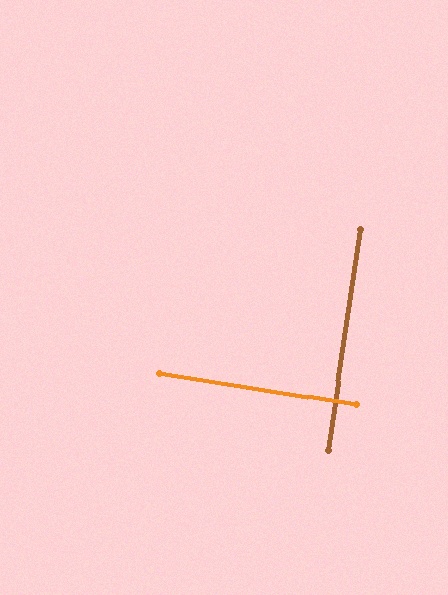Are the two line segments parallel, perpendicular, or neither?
Perpendicular — they meet at approximately 89°.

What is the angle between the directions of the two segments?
Approximately 89 degrees.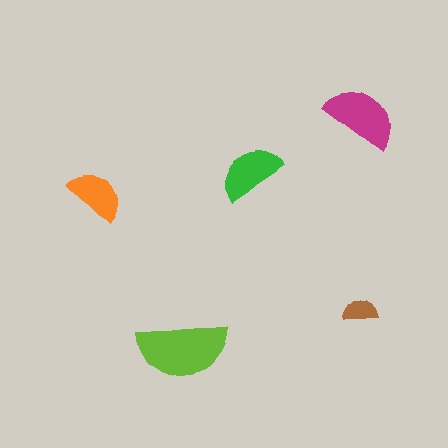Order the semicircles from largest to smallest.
the lime one, the magenta one, the green one, the orange one, the brown one.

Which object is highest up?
The magenta semicircle is topmost.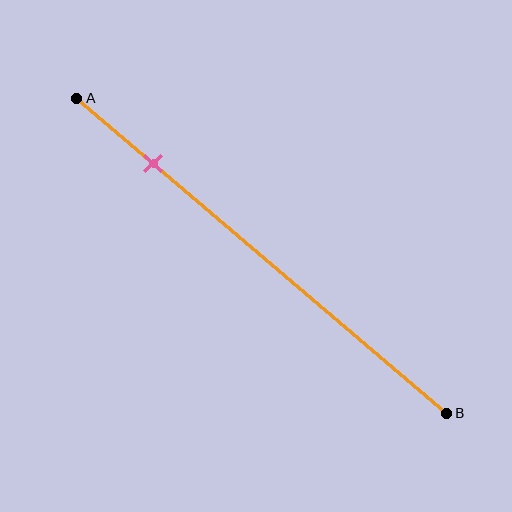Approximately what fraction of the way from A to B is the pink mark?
The pink mark is approximately 20% of the way from A to B.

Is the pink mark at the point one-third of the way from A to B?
No, the mark is at about 20% from A, not at the 33% one-third point.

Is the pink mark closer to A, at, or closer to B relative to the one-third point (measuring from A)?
The pink mark is closer to point A than the one-third point of segment AB.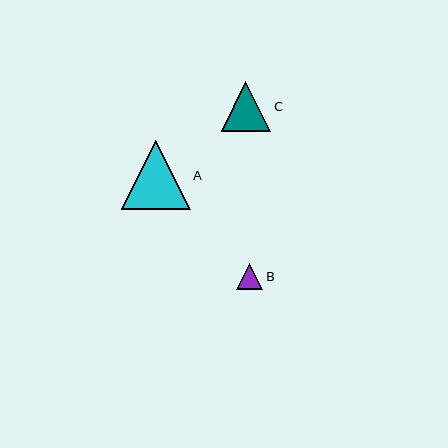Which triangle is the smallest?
Triangle B is the smallest with a size of approximately 26 pixels.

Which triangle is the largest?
Triangle A is the largest with a size of approximately 69 pixels.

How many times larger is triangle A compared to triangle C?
Triangle A is approximately 1.4 times the size of triangle C.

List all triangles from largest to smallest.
From largest to smallest: A, C, B.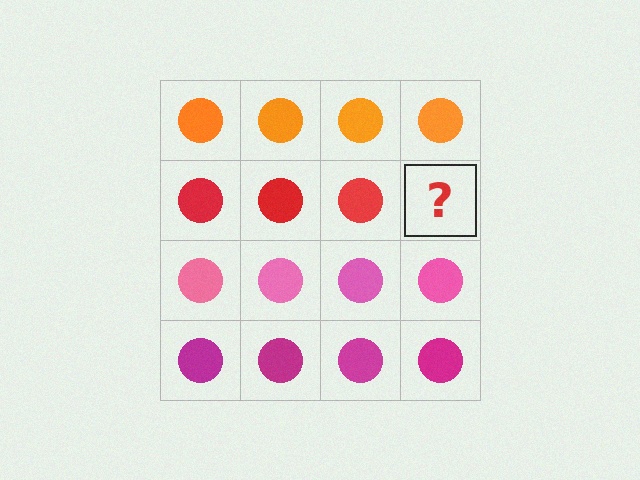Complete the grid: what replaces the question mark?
The question mark should be replaced with a red circle.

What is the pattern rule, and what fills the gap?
The rule is that each row has a consistent color. The gap should be filled with a red circle.